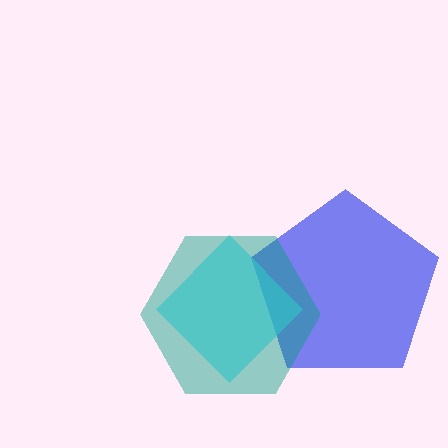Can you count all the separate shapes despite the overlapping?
Yes, there are 3 separate shapes.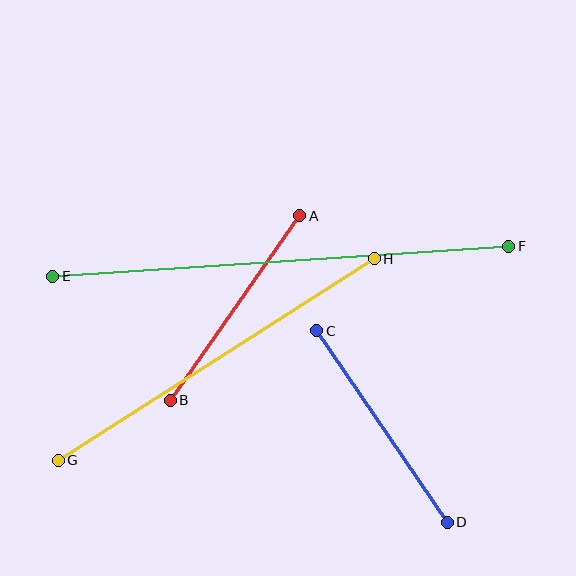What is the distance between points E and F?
The distance is approximately 457 pixels.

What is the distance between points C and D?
The distance is approximately 232 pixels.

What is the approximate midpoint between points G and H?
The midpoint is at approximately (216, 359) pixels.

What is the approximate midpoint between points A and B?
The midpoint is at approximately (235, 308) pixels.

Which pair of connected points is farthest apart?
Points E and F are farthest apart.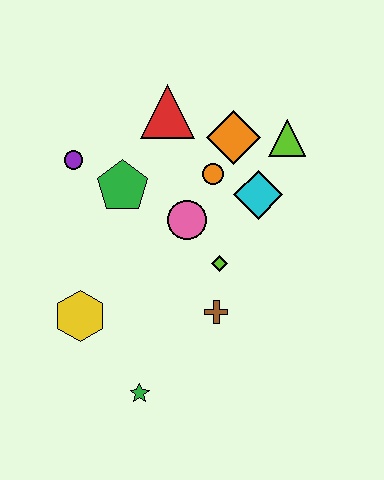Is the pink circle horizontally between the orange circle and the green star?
Yes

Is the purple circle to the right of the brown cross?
No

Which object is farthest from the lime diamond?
The purple circle is farthest from the lime diamond.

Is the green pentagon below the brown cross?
No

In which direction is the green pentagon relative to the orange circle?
The green pentagon is to the left of the orange circle.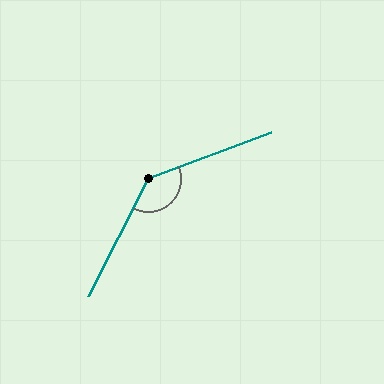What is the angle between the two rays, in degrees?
Approximately 137 degrees.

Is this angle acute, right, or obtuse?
It is obtuse.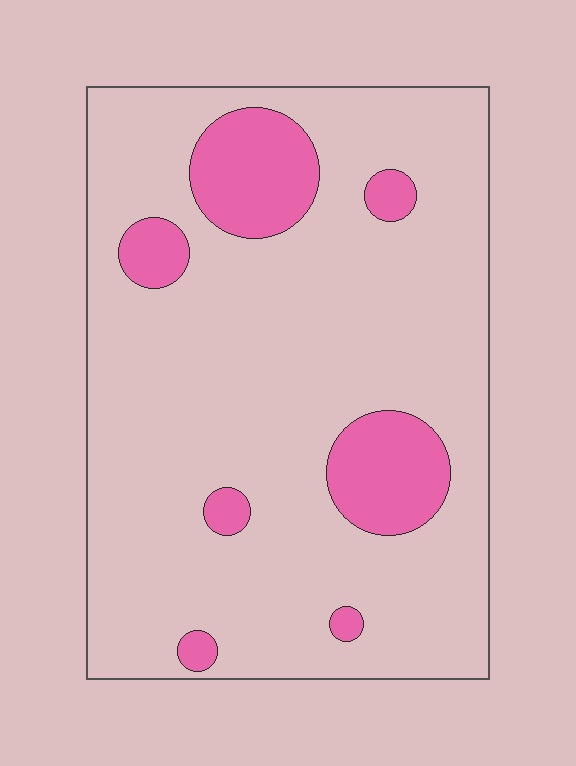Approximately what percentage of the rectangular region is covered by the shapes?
Approximately 15%.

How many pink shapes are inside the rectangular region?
7.